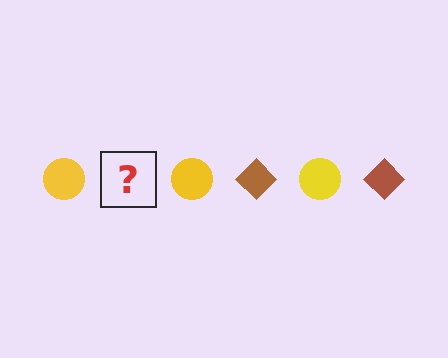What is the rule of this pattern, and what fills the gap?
The rule is that the pattern alternates between yellow circle and brown diamond. The gap should be filled with a brown diamond.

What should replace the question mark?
The question mark should be replaced with a brown diamond.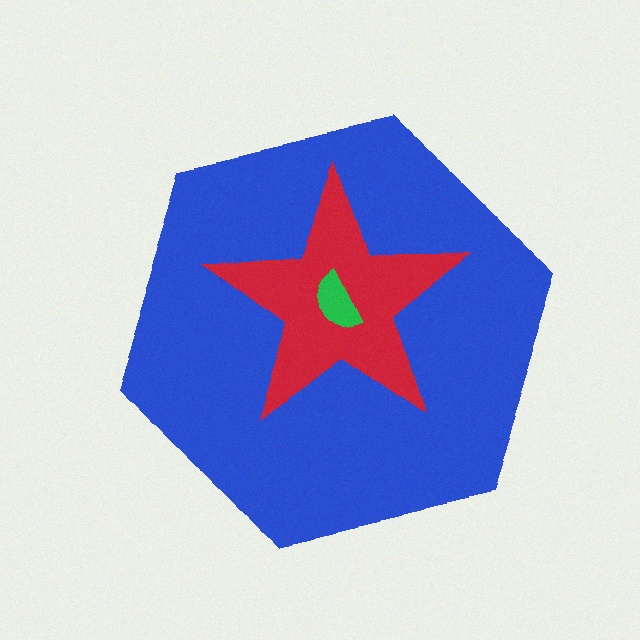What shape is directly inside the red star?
The green semicircle.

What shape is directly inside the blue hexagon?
The red star.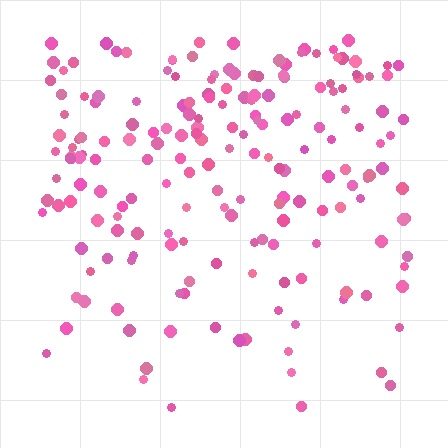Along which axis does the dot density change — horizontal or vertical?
Vertical.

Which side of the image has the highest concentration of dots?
The top.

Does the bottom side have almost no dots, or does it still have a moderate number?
Still a moderate number, just noticeably fewer than the top.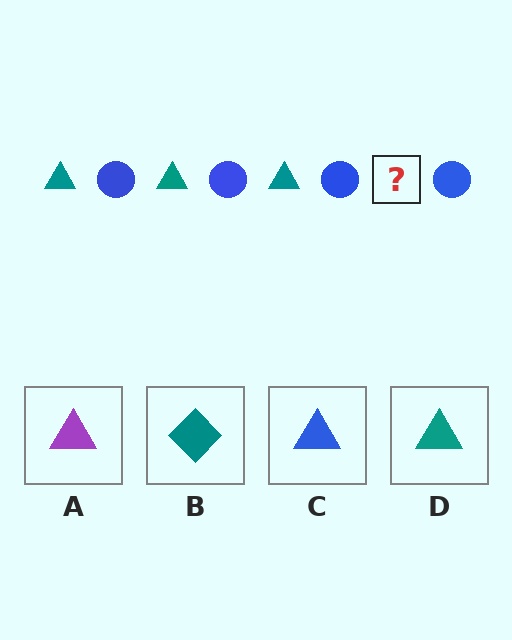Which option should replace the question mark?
Option D.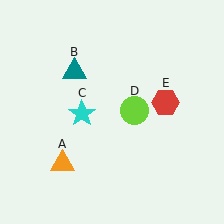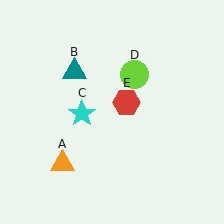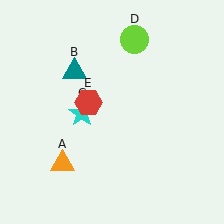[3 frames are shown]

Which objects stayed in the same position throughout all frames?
Orange triangle (object A) and teal triangle (object B) and cyan star (object C) remained stationary.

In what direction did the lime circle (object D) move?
The lime circle (object D) moved up.